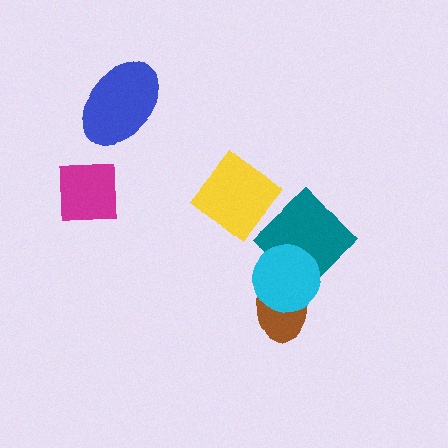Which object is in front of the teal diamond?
The cyan circle is in front of the teal diamond.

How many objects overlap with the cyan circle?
2 objects overlap with the cyan circle.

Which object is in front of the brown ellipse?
The cyan circle is in front of the brown ellipse.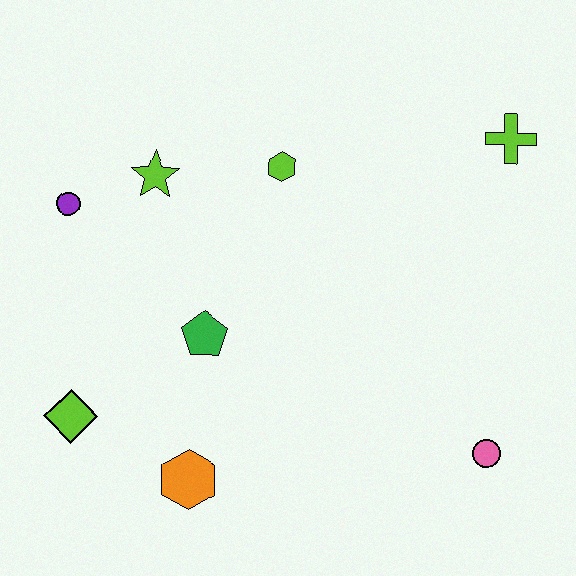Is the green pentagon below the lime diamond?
No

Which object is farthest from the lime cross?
The lime diamond is farthest from the lime cross.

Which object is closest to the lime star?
The purple circle is closest to the lime star.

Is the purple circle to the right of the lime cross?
No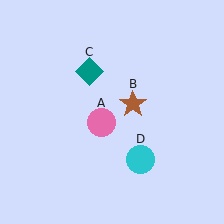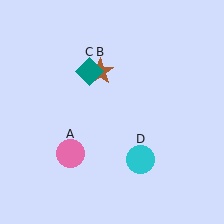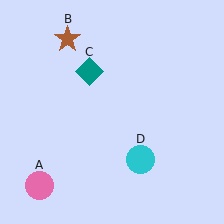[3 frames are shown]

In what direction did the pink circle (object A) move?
The pink circle (object A) moved down and to the left.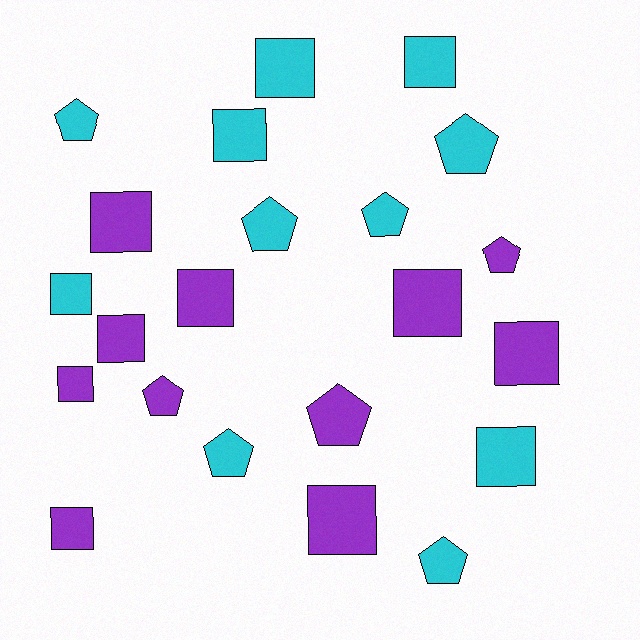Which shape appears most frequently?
Square, with 13 objects.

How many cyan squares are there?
There are 5 cyan squares.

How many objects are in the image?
There are 22 objects.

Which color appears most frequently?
Cyan, with 11 objects.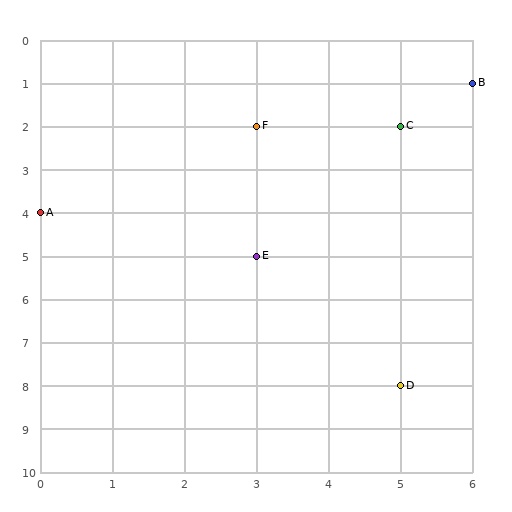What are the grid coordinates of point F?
Point F is at grid coordinates (3, 2).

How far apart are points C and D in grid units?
Points C and D are 6 rows apart.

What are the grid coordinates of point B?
Point B is at grid coordinates (6, 1).